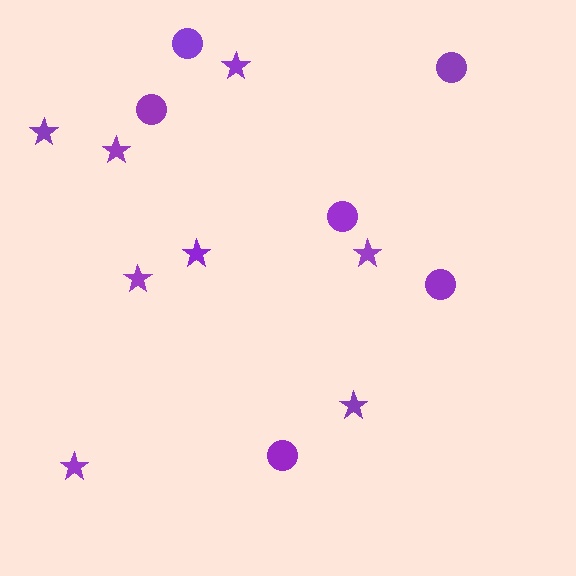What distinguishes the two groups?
There are 2 groups: one group of stars (8) and one group of circles (6).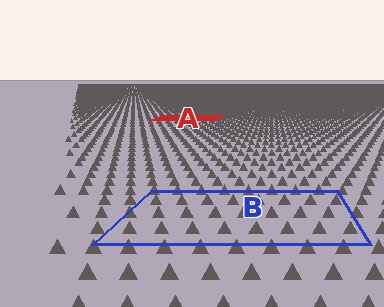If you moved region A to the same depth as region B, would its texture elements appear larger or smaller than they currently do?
They would appear larger. At a closer depth, the same texture elements are projected at a bigger on-screen size.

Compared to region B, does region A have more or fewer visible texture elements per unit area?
Region A has more texture elements per unit area — they are packed more densely because it is farther away.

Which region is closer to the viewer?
Region B is closer. The texture elements there are larger and more spread out.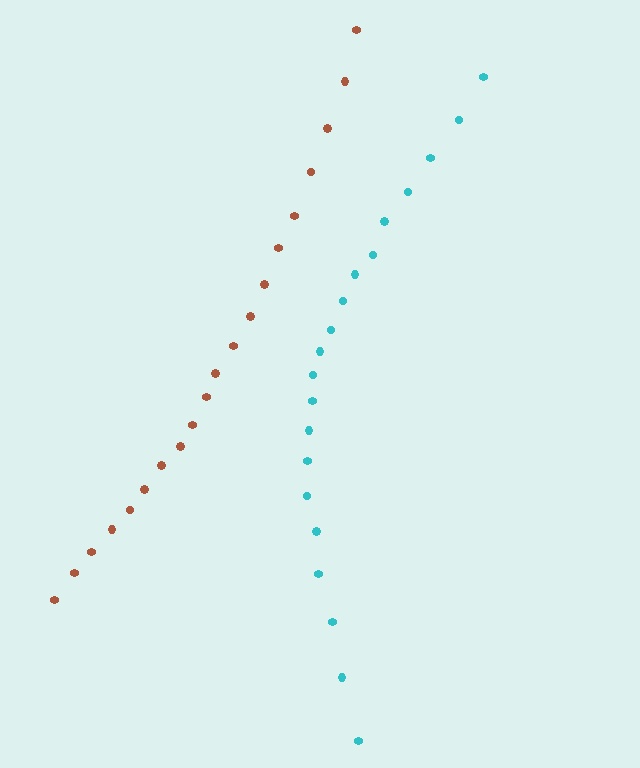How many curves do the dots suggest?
There are 2 distinct paths.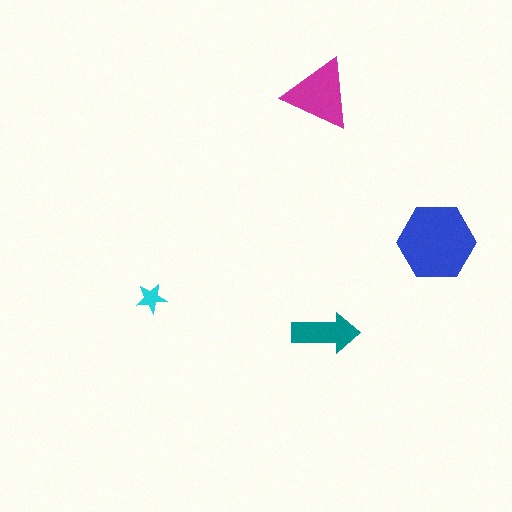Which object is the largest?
The blue hexagon.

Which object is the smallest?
The cyan star.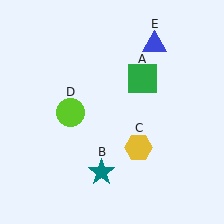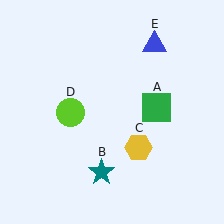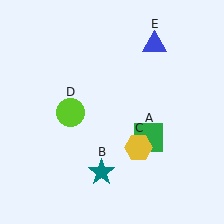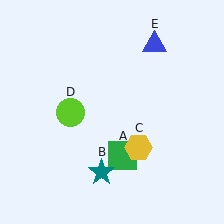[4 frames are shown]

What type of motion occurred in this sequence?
The green square (object A) rotated clockwise around the center of the scene.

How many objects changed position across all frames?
1 object changed position: green square (object A).